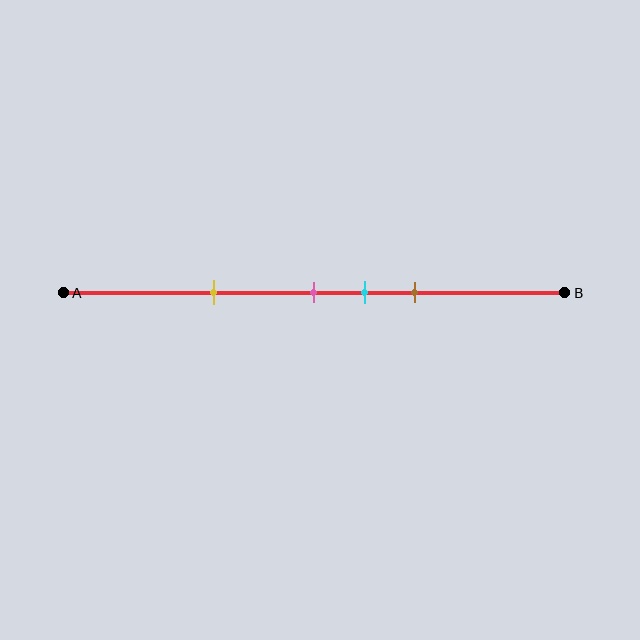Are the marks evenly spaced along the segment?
No, the marks are not evenly spaced.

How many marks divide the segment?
There are 4 marks dividing the segment.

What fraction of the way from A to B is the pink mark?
The pink mark is approximately 50% (0.5) of the way from A to B.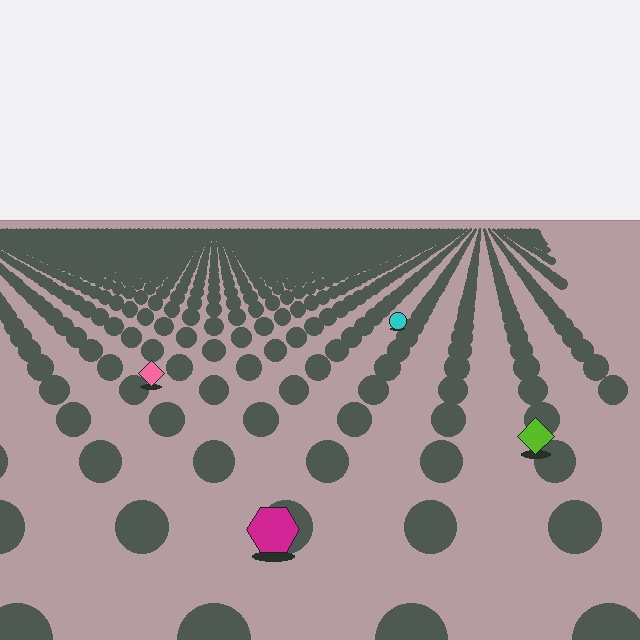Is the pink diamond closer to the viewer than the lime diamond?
No. The lime diamond is closer — you can tell from the texture gradient: the ground texture is coarser near it.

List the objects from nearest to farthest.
From nearest to farthest: the magenta hexagon, the lime diamond, the pink diamond, the cyan circle.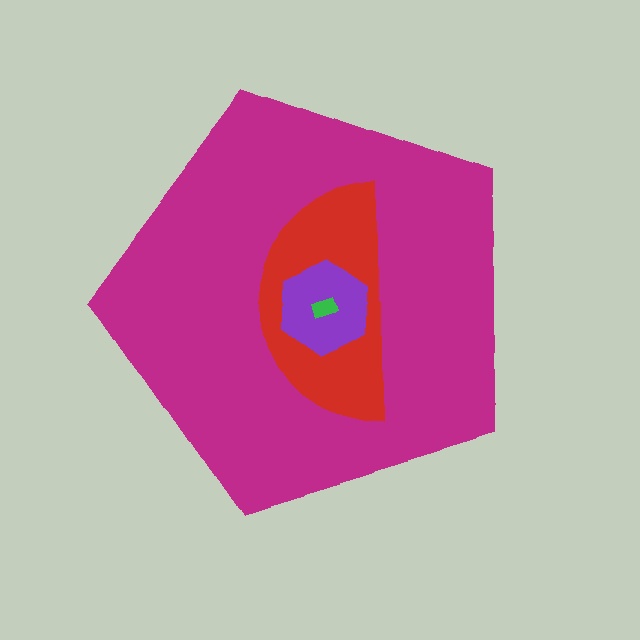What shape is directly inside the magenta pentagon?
The red semicircle.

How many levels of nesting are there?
4.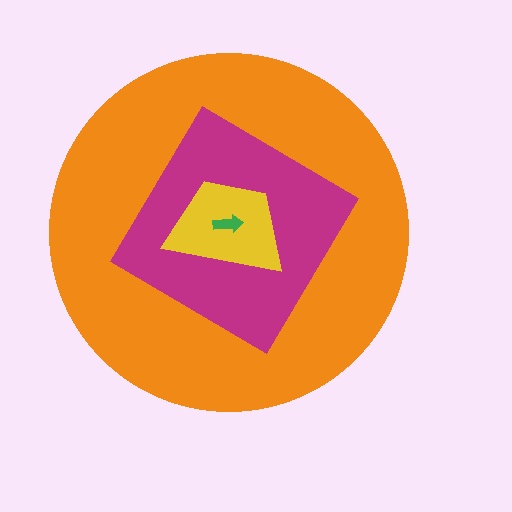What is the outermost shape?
The orange circle.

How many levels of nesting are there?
4.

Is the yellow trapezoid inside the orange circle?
Yes.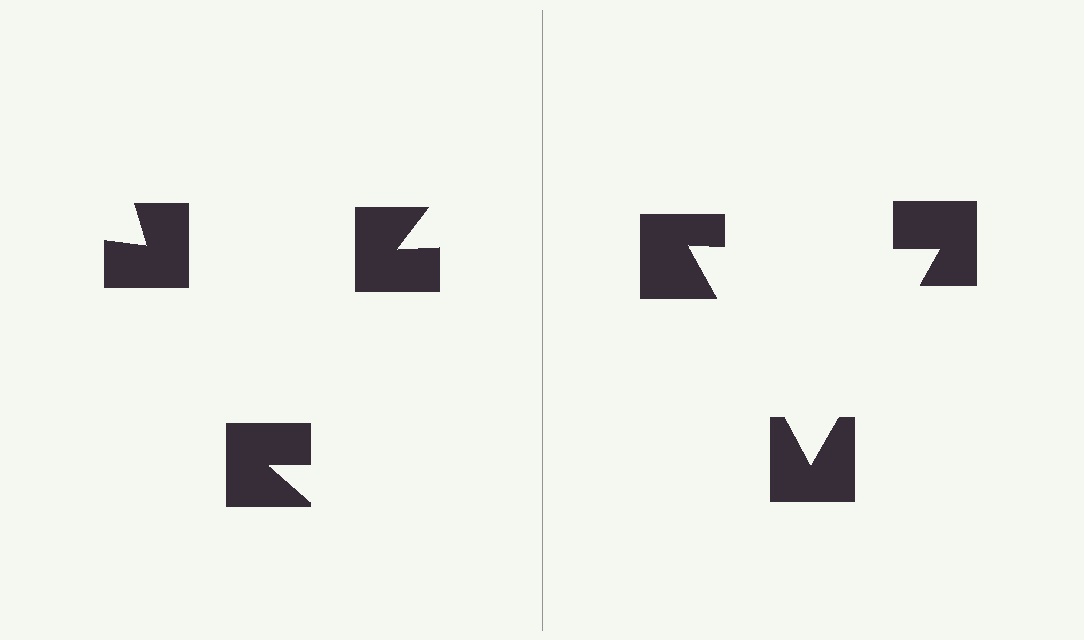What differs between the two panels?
The notched squares are positioned identically on both sides; only the wedge orientations differ. On the right they align to a triangle; on the left they are misaligned.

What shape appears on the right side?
An illusory triangle.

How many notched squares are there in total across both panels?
6 — 3 on each side.